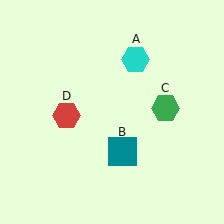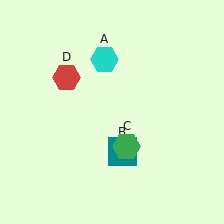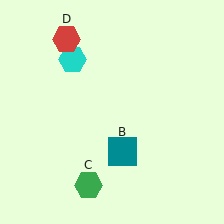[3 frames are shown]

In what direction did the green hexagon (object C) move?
The green hexagon (object C) moved down and to the left.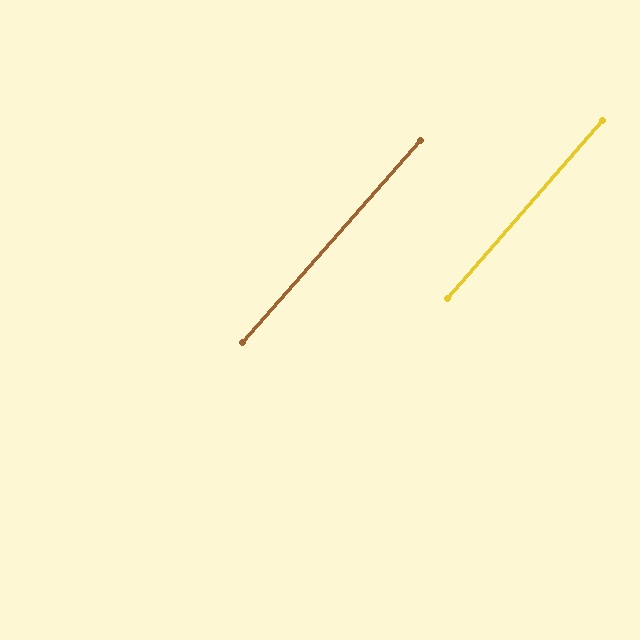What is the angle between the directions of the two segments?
Approximately 0 degrees.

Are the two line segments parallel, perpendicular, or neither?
Parallel — their directions differ by only 0.5°.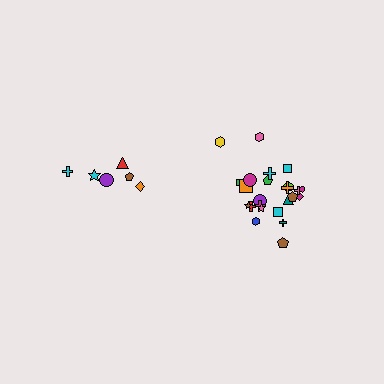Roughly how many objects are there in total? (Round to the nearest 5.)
Roughly 30 objects in total.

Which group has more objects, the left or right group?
The right group.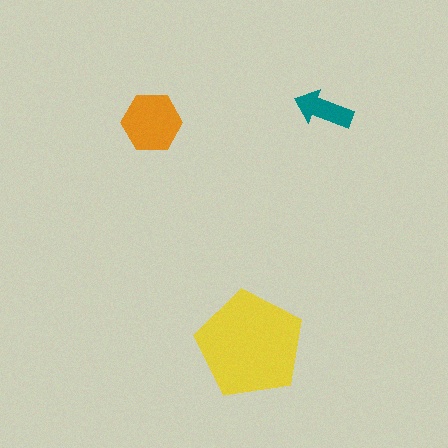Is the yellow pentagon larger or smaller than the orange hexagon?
Larger.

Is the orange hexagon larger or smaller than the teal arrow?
Larger.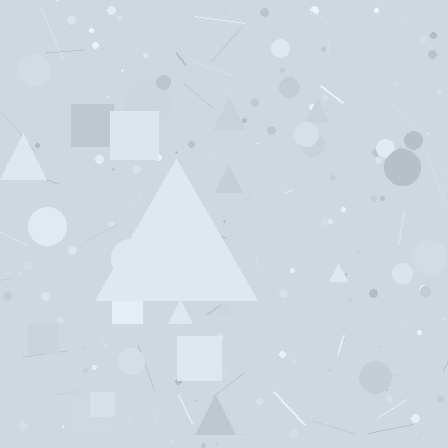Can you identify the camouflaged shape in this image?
The camouflaged shape is a triangle.